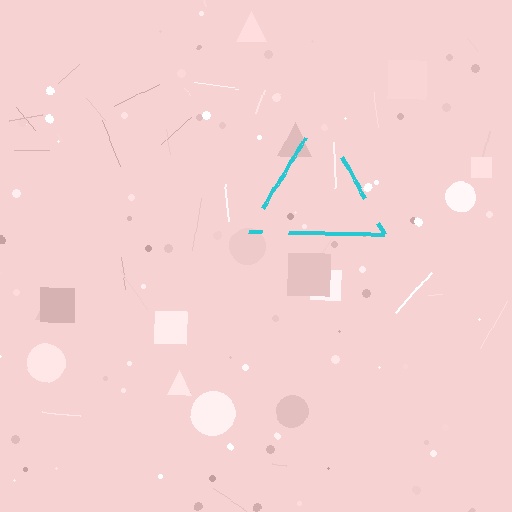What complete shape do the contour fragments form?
The contour fragments form a triangle.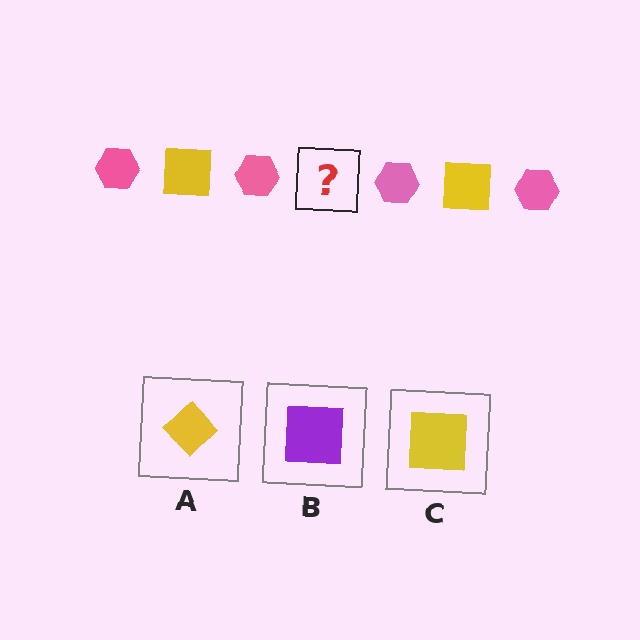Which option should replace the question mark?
Option C.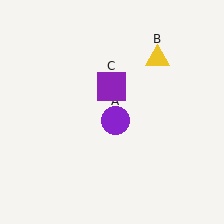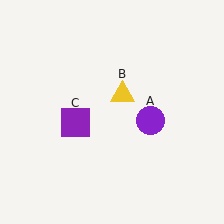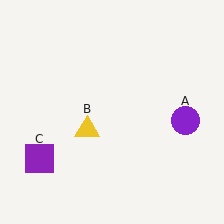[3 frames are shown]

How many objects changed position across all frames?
3 objects changed position: purple circle (object A), yellow triangle (object B), purple square (object C).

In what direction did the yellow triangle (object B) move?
The yellow triangle (object B) moved down and to the left.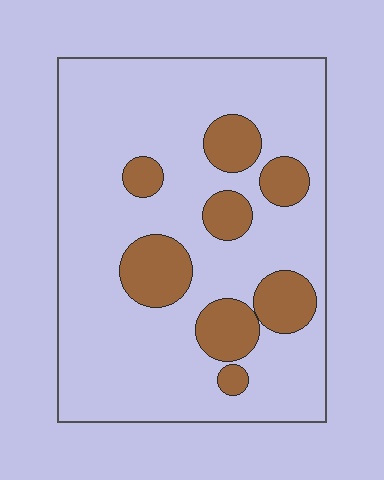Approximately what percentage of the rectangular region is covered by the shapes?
Approximately 20%.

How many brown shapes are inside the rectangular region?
8.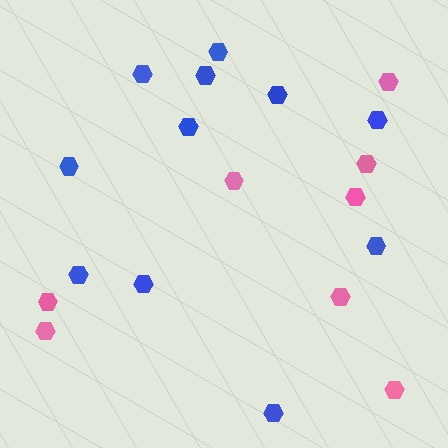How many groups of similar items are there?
There are 2 groups: one group of pink hexagons (8) and one group of blue hexagons (11).